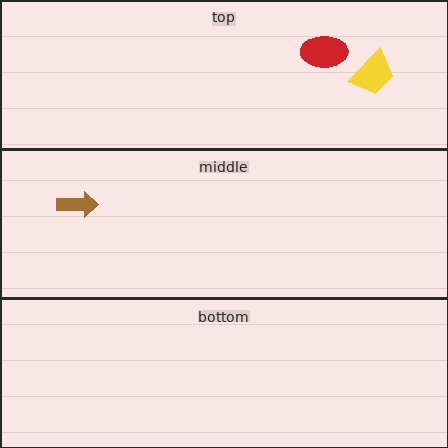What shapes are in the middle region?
The brown arrow.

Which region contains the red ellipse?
The top region.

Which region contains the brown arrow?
The middle region.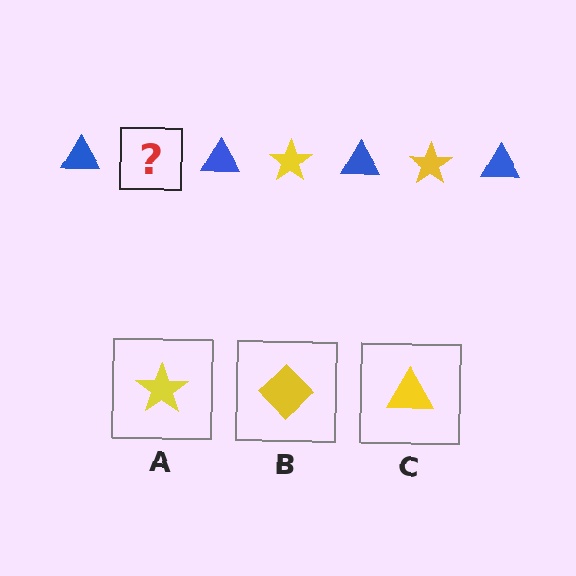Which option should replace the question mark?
Option A.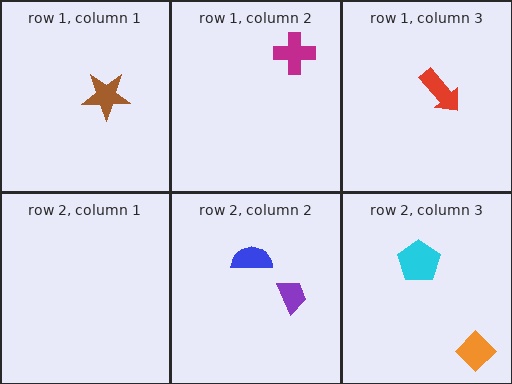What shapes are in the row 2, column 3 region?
The cyan pentagon, the orange diamond.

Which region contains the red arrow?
The row 1, column 3 region.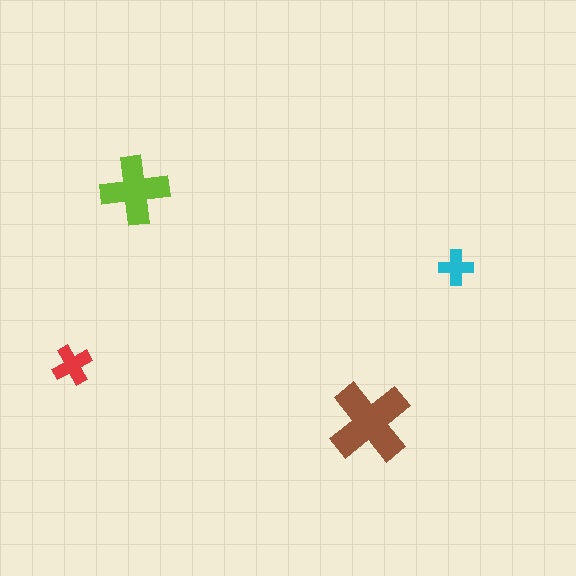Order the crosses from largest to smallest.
the brown one, the lime one, the red one, the cyan one.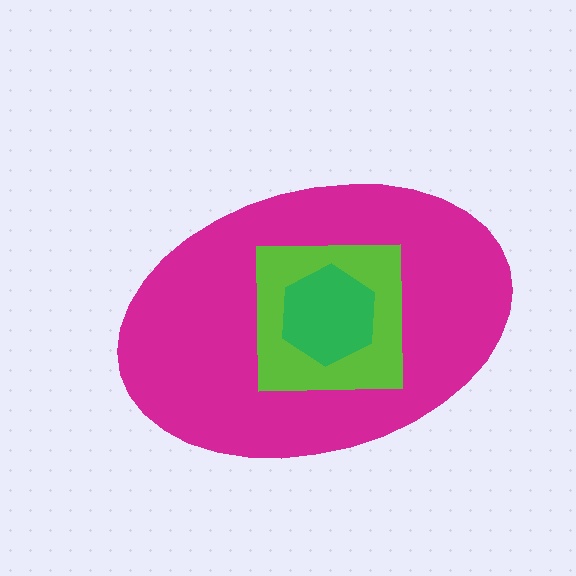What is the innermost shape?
The green hexagon.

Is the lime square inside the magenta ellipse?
Yes.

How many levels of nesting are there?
3.